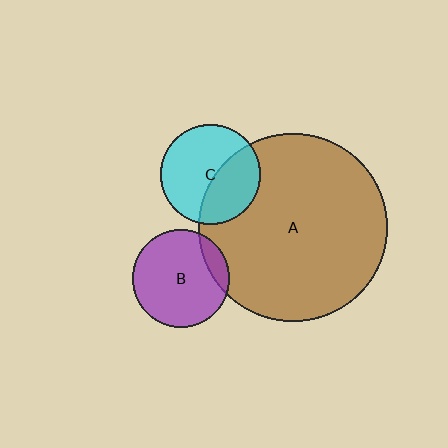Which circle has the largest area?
Circle A (brown).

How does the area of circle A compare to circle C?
Approximately 3.5 times.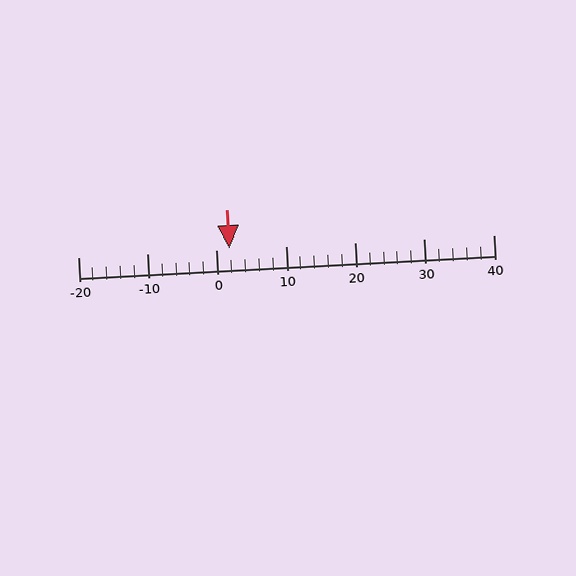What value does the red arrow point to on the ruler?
The red arrow points to approximately 2.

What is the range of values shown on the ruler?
The ruler shows values from -20 to 40.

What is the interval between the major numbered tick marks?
The major tick marks are spaced 10 units apart.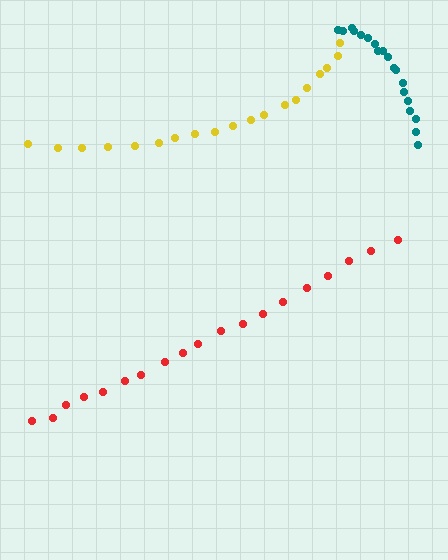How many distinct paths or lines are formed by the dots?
There are 3 distinct paths.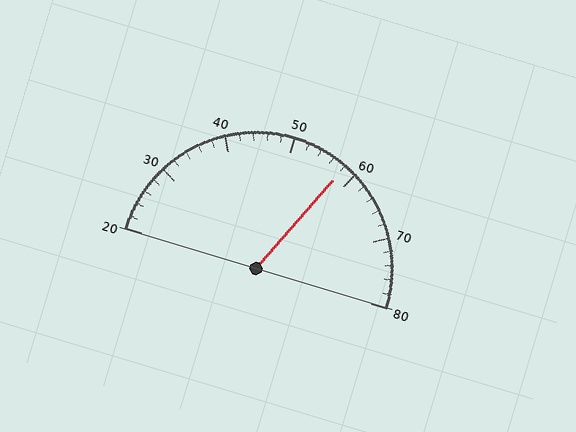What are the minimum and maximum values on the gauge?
The gauge ranges from 20 to 80.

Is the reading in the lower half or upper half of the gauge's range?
The reading is in the upper half of the range (20 to 80).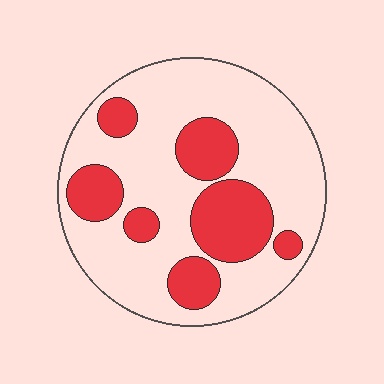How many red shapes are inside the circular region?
7.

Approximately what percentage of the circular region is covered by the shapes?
Approximately 30%.